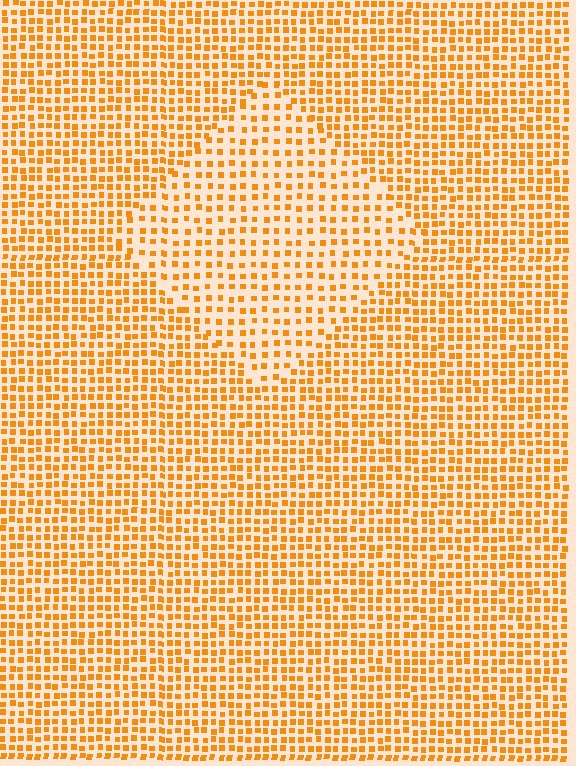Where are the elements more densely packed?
The elements are more densely packed outside the diamond boundary.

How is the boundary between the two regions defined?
The boundary is defined by a change in element density (approximately 1.7x ratio). All elements are the same color, size, and shape.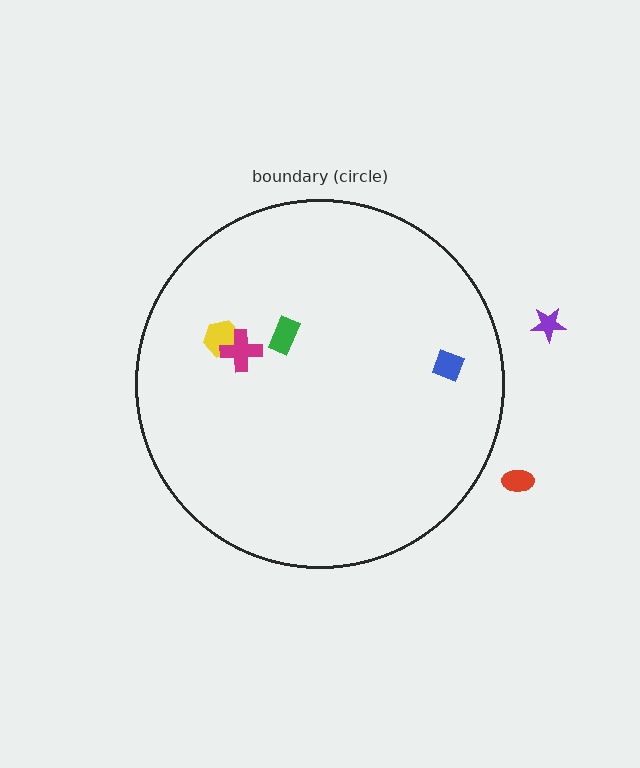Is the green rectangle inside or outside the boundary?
Inside.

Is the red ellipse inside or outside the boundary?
Outside.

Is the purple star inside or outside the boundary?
Outside.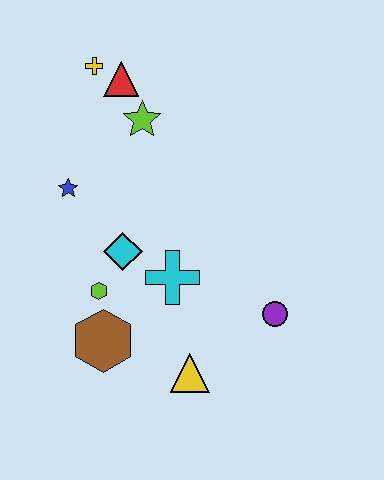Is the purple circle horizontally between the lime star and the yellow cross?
No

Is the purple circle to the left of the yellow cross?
No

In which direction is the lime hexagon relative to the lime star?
The lime hexagon is below the lime star.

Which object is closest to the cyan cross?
The cyan diamond is closest to the cyan cross.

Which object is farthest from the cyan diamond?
The yellow cross is farthest from the cyan diamond.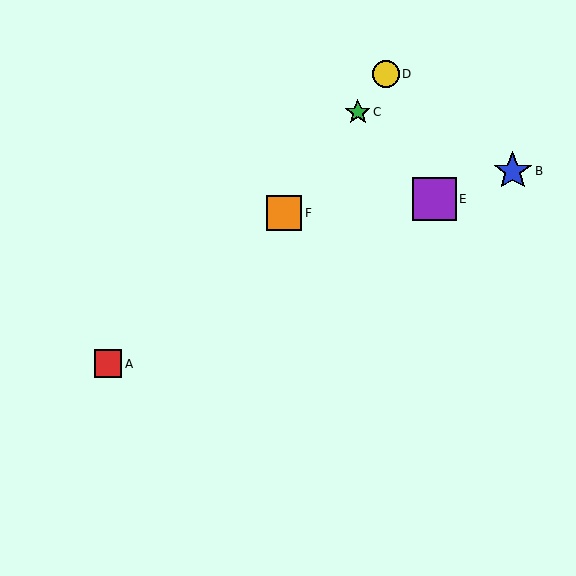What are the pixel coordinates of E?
Object E is at (434, 199).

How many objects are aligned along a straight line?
3 objects (C, D, F) are aligned along a straight line.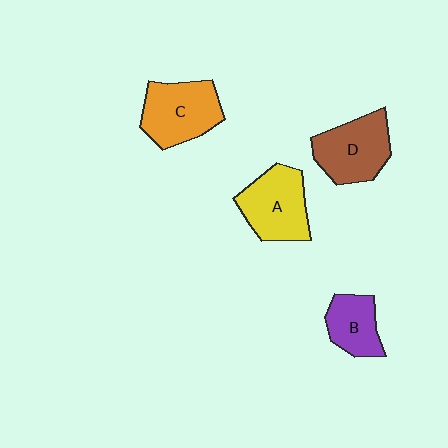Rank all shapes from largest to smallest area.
From largest to smallest: C (orange), A (yellow), D (brown), B (purple).